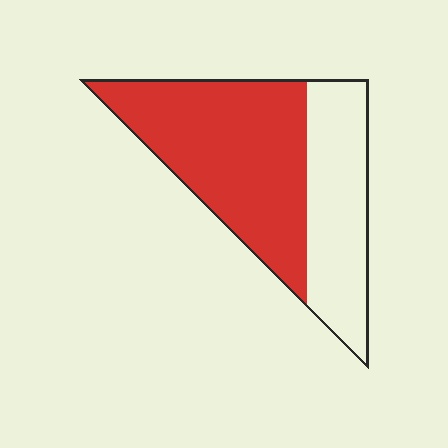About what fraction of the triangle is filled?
About five eighths (5/8).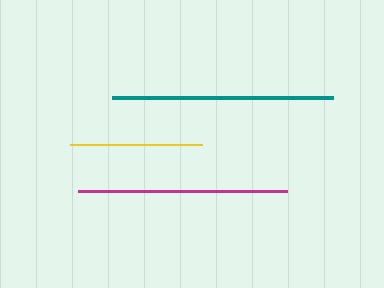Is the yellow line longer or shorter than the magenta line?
The magenta line is longer than the yellow line.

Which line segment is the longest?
The teal line is the longest at approximately 221 pixels.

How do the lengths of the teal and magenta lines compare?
The teal and magenta lines are approximately the same length.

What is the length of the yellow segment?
The yellow segment is approximately 132 pixels long.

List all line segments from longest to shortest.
From longest to shortest: teal, magenta, yellow.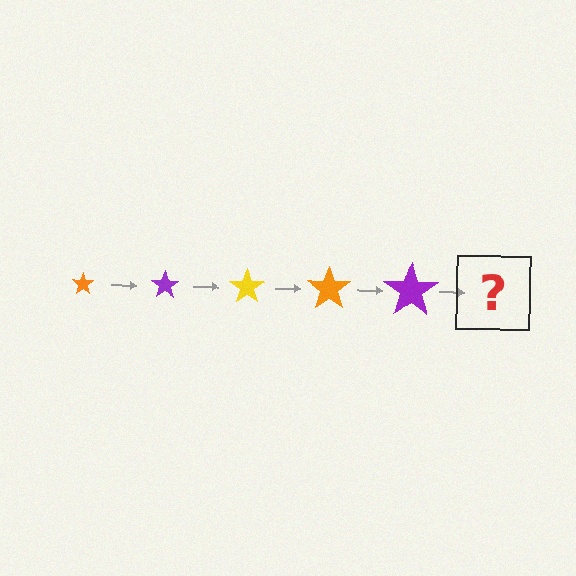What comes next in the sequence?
The next element should be a yellow star, larger than the previous one.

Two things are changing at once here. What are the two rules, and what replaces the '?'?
The two rules are that the star grows larger each step and the color cycles through orange, purple, and yellow. The '?' should be a yellow star, larger than the previous one.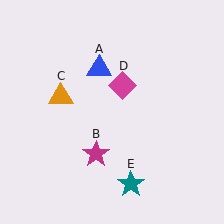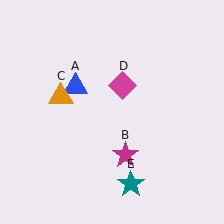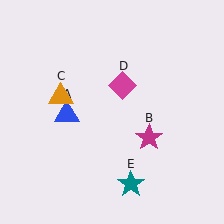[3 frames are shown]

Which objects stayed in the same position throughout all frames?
Orange triangle (object C) and magenta diamond (object D) and teal star (object E) remained stationary.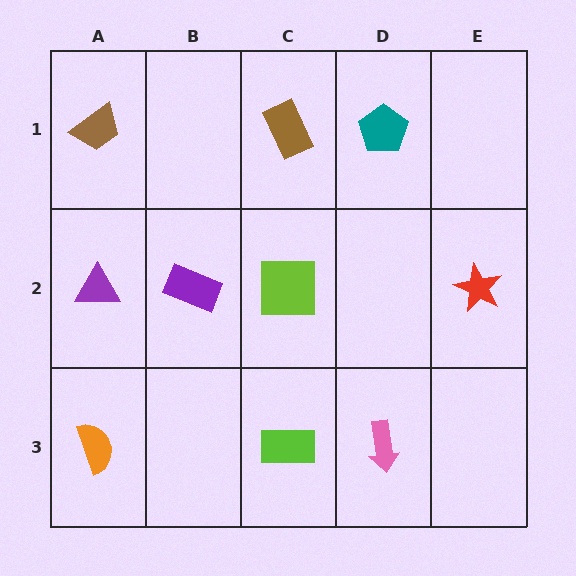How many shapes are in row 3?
3 shapes.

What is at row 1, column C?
A brown rectangle.